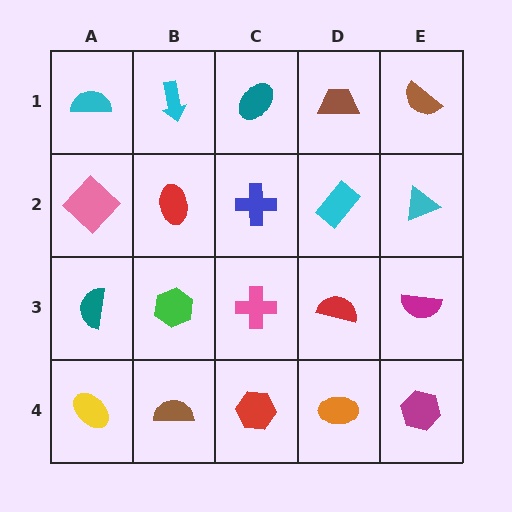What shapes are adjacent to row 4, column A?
A teal semicircle (row 3, column A), a brown semicircle (row 4, column B).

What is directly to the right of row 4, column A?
A brown semicircle.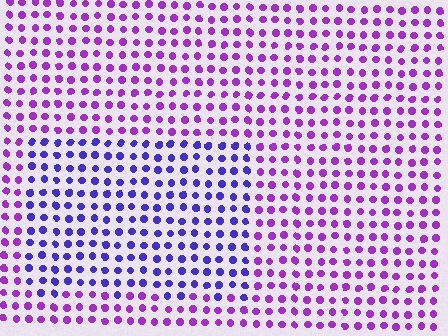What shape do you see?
I see a rectangle.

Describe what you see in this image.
The image is filled with small purple elements in a uniform arrangement. A rectangle-shaped region is visible where the elements are tinted to a slightly different hue, forming a subtle color boundary.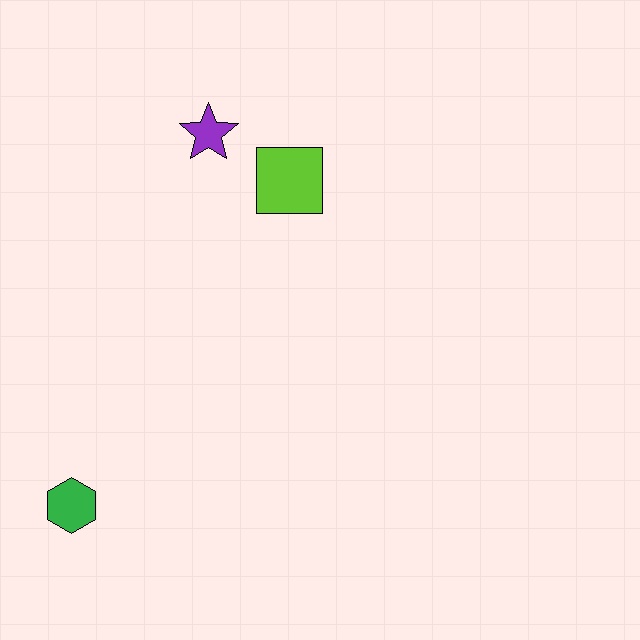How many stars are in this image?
There is 1 star.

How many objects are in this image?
There are 3 objects.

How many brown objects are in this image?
There are no brown objects.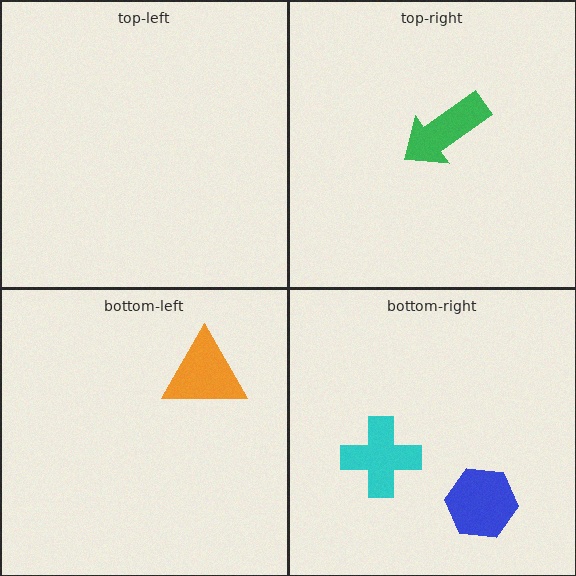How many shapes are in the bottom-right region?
2.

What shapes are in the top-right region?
The green arrow.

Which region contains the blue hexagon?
The bottom-right region.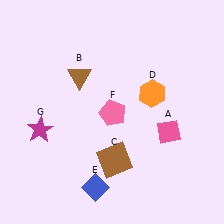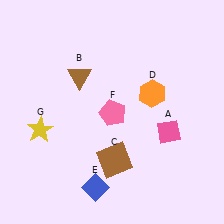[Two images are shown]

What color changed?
The star (G) changed from magenta in Image 1 to yellow in Image 2.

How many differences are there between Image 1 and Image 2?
There is 1 difference between the two images.